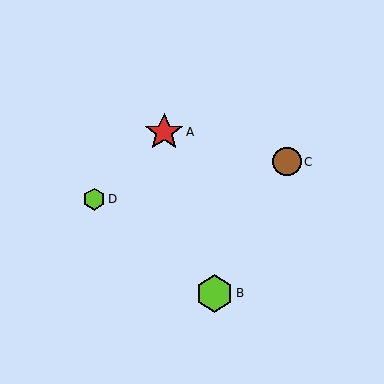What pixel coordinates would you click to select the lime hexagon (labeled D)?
Click at (94, 199) to select the lime hexagon D.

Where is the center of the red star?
The center of the red star is at (164, 132).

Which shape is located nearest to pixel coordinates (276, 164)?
The brown circle (labeled C) at (287, 162) is nearest to that location.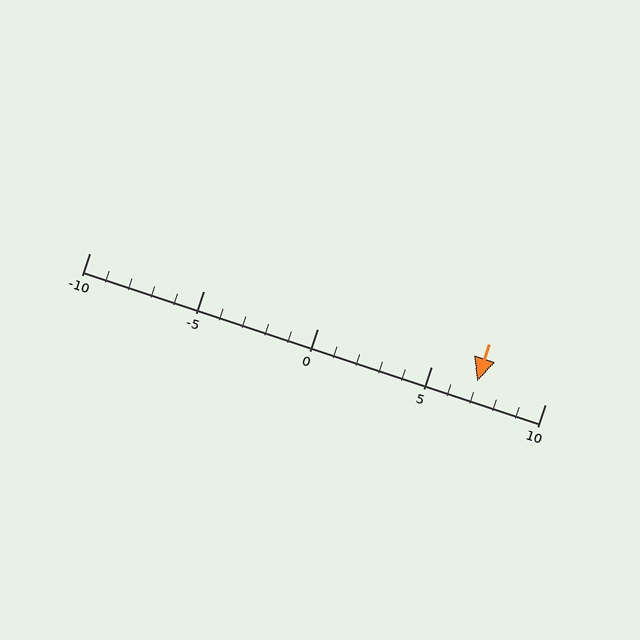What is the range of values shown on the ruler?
The ruler shows values from -10 to 10.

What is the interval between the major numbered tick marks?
The major tick marks are spaced 5 units apart.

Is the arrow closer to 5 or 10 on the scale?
The arrow is closer to 5.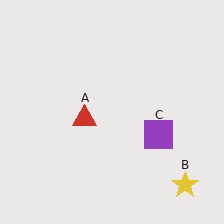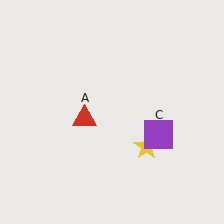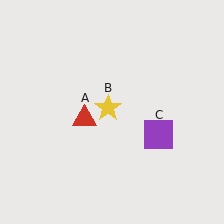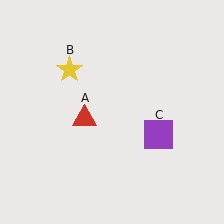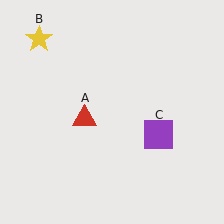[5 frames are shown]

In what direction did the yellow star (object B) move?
The yellow star (object B) moved up and to the left.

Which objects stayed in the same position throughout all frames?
Red triangle (object A) and purple square (object C) remained stationary.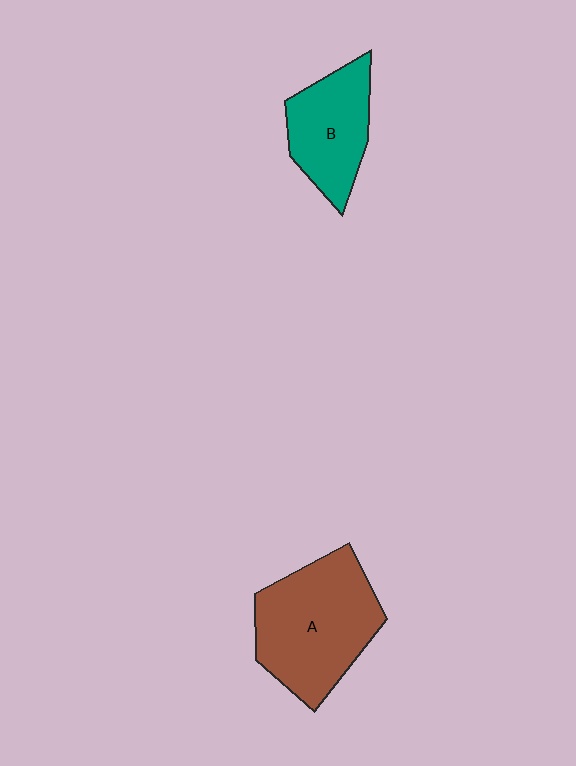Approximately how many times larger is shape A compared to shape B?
Approximately 1.5 times.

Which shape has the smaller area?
Shape B (teal).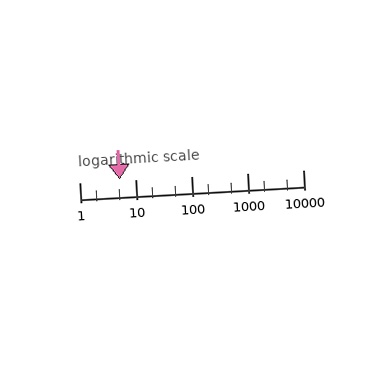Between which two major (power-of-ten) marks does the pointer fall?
The pointer is between 1 and 10.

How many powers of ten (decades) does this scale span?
The scale spans 4 decades, from 1 to 10000.